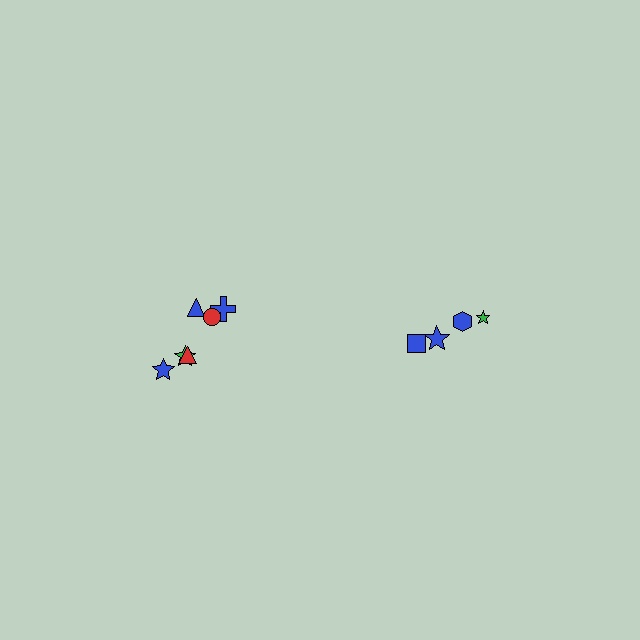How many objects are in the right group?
There are 4 objects.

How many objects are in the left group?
There are 6 objects.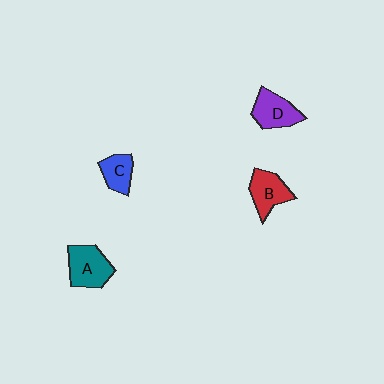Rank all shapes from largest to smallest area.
From largest to smallest: A (teal), D (purple), B (red), C (blue).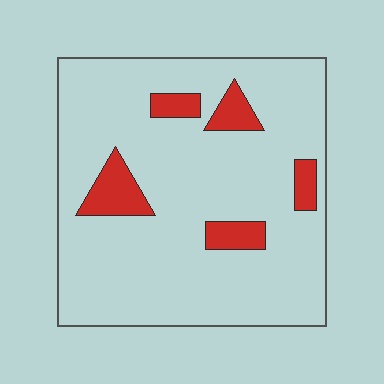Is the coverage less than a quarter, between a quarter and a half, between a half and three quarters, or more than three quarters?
Less than a quarter.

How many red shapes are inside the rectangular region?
5.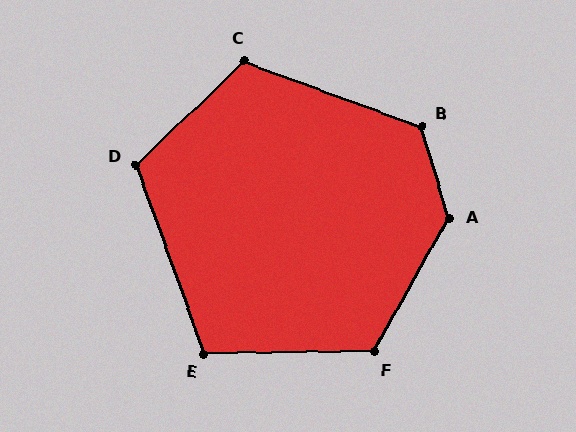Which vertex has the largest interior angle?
A, at approximately 134 degrees.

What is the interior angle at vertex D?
Approximately 114 degrees (obtuse).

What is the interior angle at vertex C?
Approximately 116 degrees (obtuse).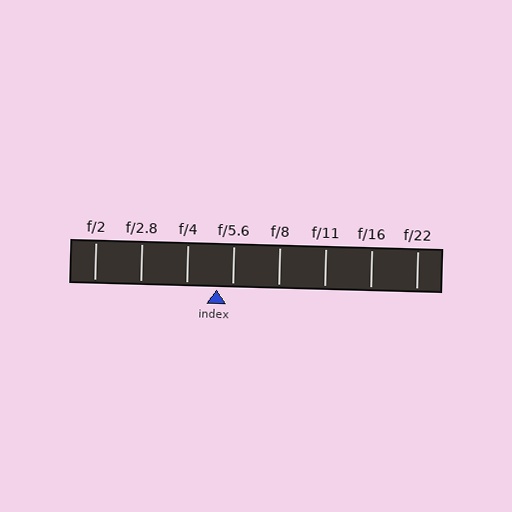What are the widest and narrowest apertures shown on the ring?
The widest aperture shown is f/2 and the narrowest is f/22.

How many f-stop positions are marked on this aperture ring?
There are 8 f-stop positions marked.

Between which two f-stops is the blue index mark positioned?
The index mark is between f/4 and f/5.6.